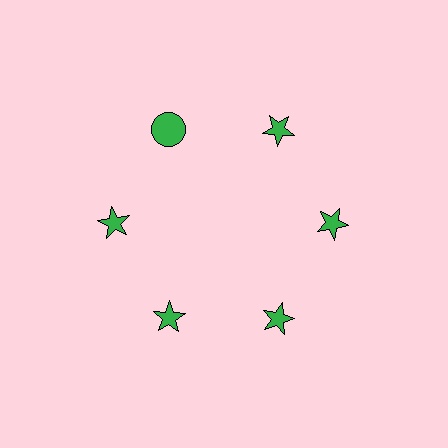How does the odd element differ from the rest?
It has a different shape: circle instead of star.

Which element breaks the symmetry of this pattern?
The green circle at roughly the 11 o'clock position breaks the symmetry. All other shapes are green stars.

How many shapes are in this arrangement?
There are 6 shapes arranged in a ring pattern.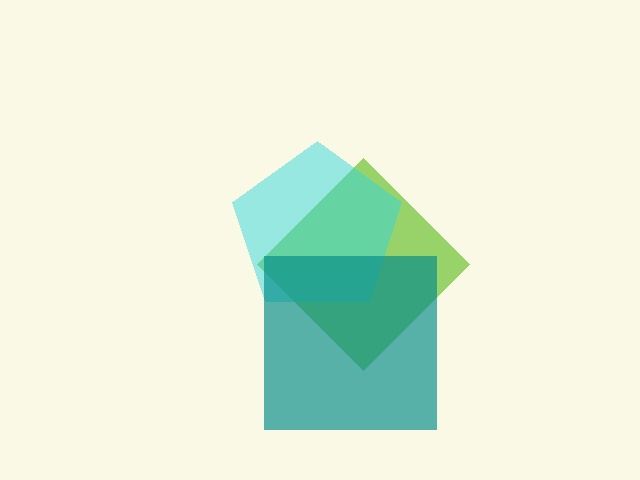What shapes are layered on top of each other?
The layered shapes are: a lime diamond, a cyan pentagon, a teal square.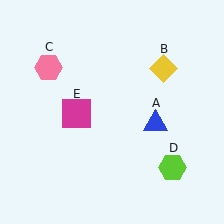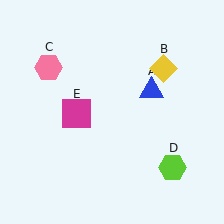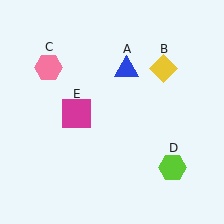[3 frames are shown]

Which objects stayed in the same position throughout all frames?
Yellow diamond (object B) and pink hexagon (object C) and lime hexagon (object D) and magenta square (object E) remained stationary.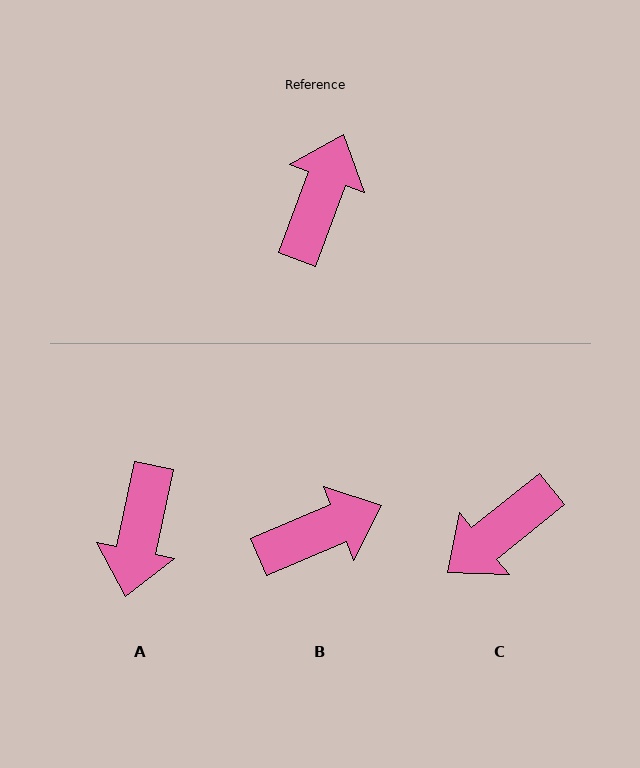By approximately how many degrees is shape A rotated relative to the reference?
Approximately 172 degrees clockwise.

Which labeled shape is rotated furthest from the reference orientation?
A, about 172 degrees away.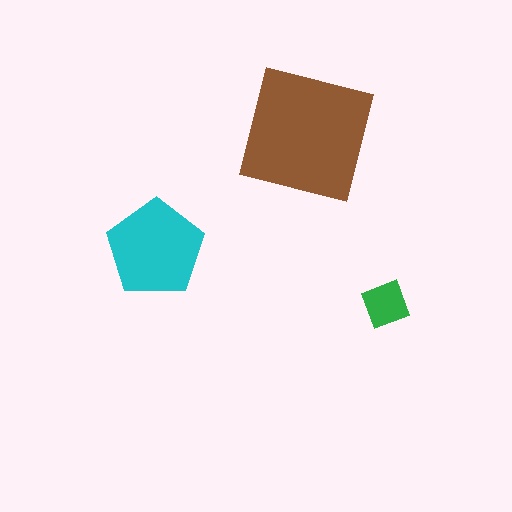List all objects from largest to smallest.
The brown square, the cyan pentagon, the green diamond.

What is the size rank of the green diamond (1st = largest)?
3rd.